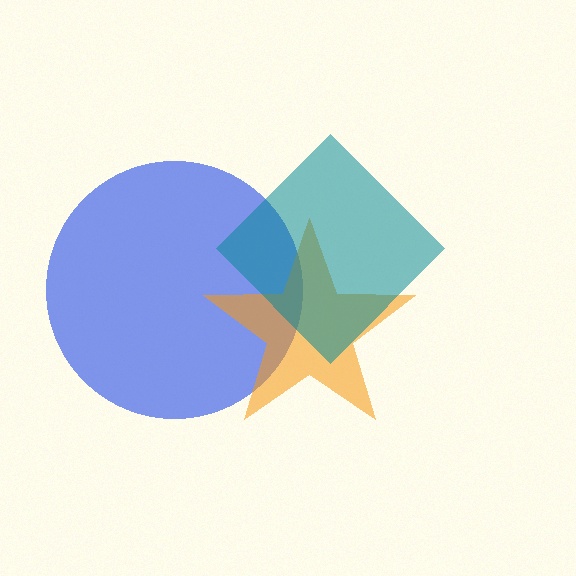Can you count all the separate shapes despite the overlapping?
Yes, there are 3 separate shapes.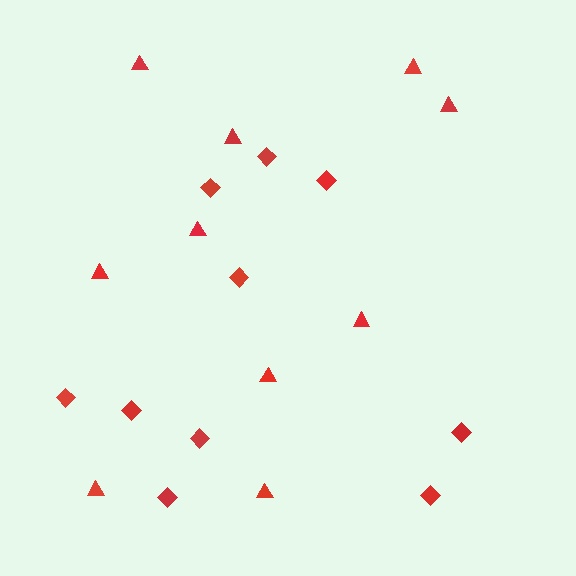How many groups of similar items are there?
There are 2 groups: one group of triangles (10) and one group of diamonds (10).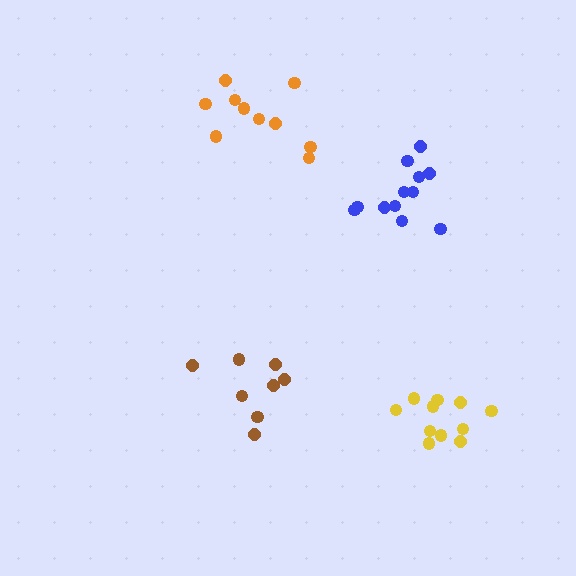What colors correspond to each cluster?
The clusters are colored: brown, orange, yellow, blue.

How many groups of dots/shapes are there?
There are 4 groups.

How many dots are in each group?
Group 1: 8 dots, Group 2: 10 dots, Group 3: 11 dots, Group 4: 12 dots (41 total).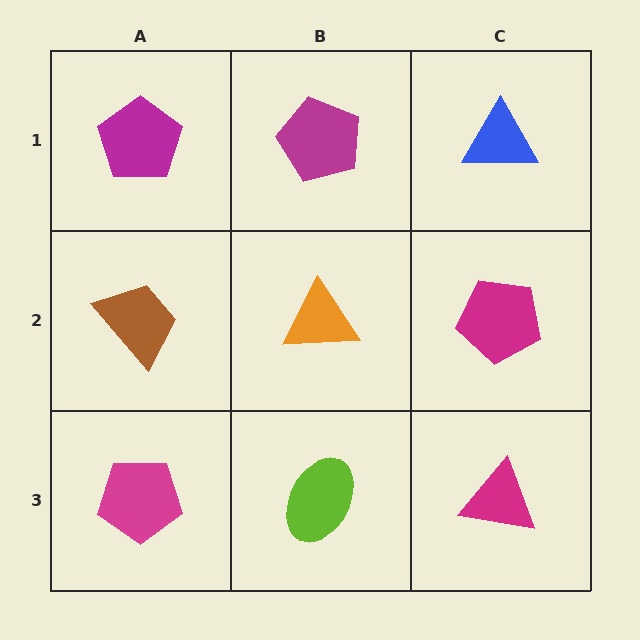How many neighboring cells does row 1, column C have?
2.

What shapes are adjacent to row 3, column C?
A magenta pentagon (row 2, column C), a lime ellipse (row 3, column B).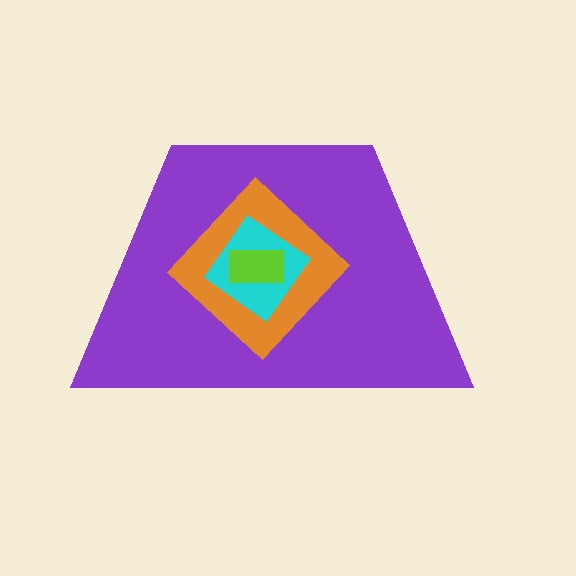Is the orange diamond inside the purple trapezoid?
Yes.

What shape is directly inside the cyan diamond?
The lime rectangle.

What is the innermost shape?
The lime rectangle.